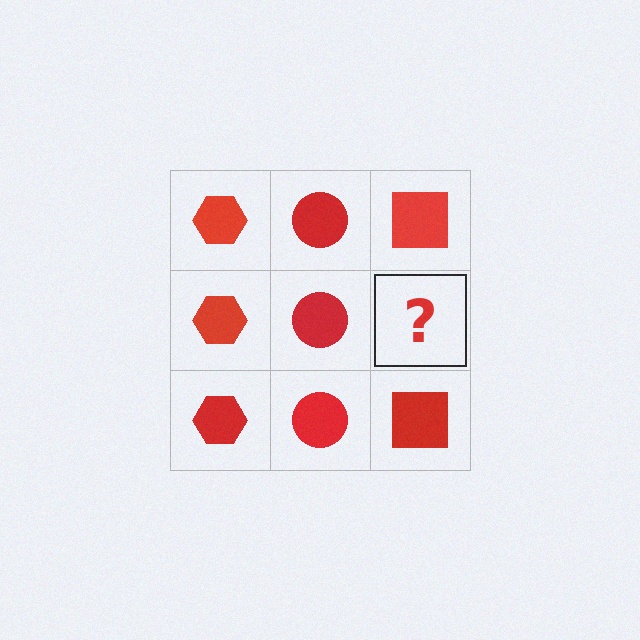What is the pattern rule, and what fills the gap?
The rule is that each column has a consistent shape. The gap should be filled with a red square.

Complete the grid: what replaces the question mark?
The question mark should be replaced with a red square.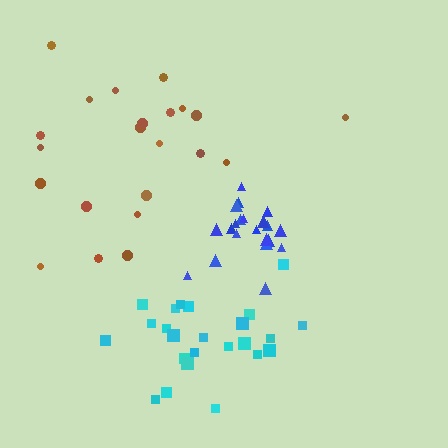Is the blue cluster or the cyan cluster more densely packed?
Blue.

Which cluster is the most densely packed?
Blue.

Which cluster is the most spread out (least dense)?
Brown.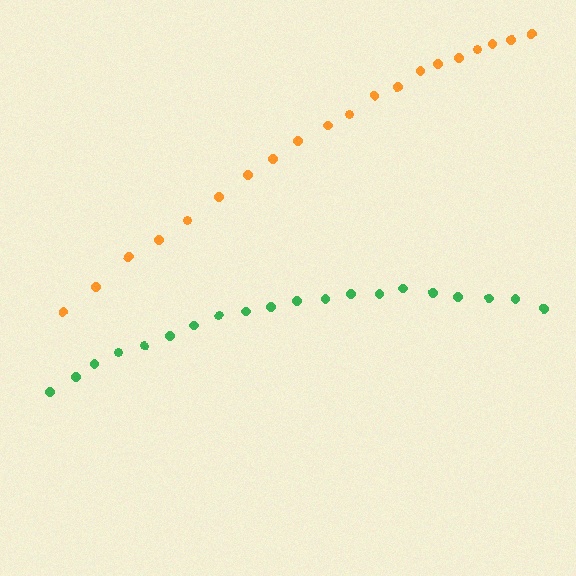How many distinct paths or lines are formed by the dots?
There are 2 distinct paths.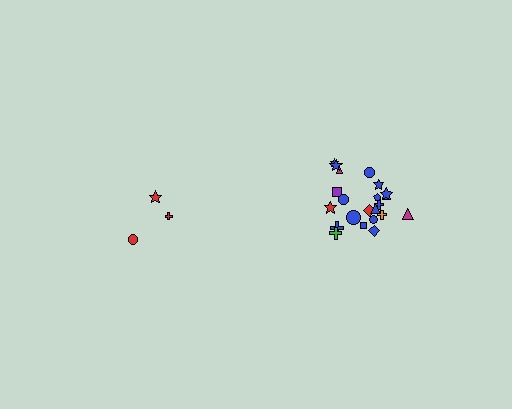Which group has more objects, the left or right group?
The right group.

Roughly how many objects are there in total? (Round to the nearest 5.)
Roughly 25 objects in total.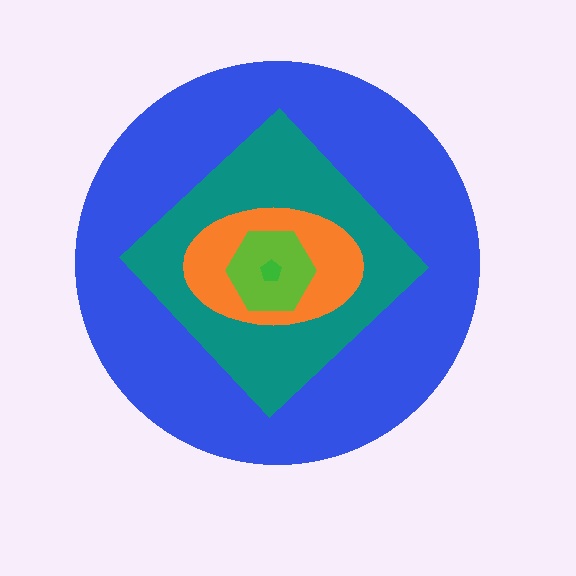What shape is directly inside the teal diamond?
The orange ellipse.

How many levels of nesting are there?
5.